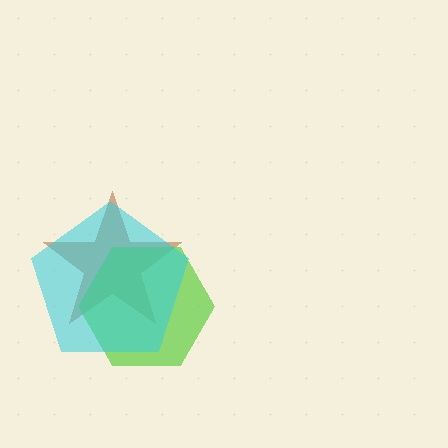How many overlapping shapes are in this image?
There are 3 overlapping shapes in the image.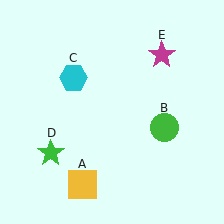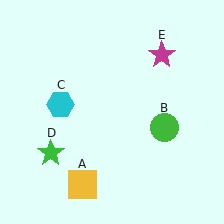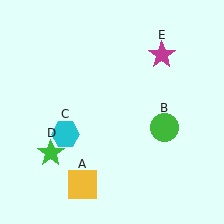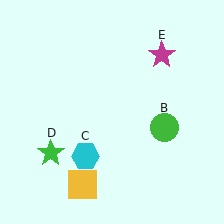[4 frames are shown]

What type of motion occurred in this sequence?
The cyan hexagon (object C) rotated counterclockwise around the center of the scene.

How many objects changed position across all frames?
1 object changed position: cyan hexagon (object C).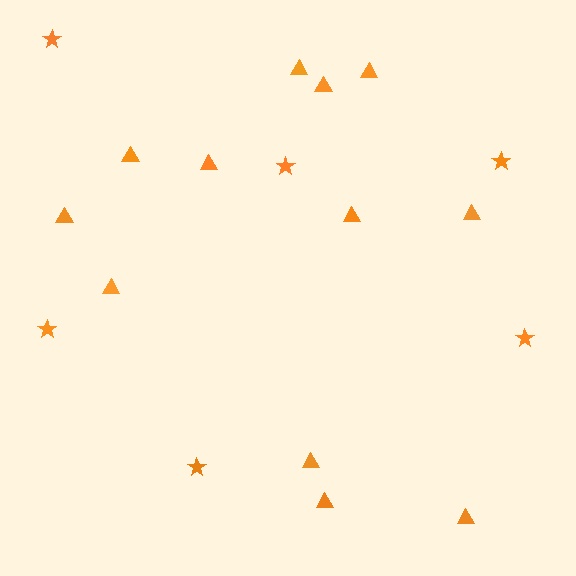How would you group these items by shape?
There are 2 groups: one group of triangles (12) and one group of stars (6).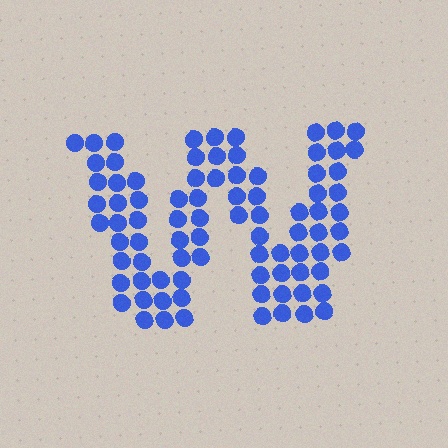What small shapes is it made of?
It is made of small circles.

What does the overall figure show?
The overall figure shows the letter W.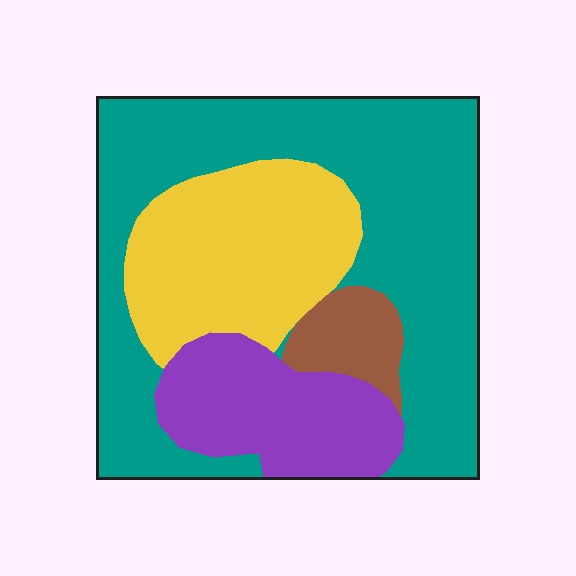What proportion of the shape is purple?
Purple covers about 15% of the shape.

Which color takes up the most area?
Teal, at roughly 50%.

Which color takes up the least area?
Brown, at roughly 5%.